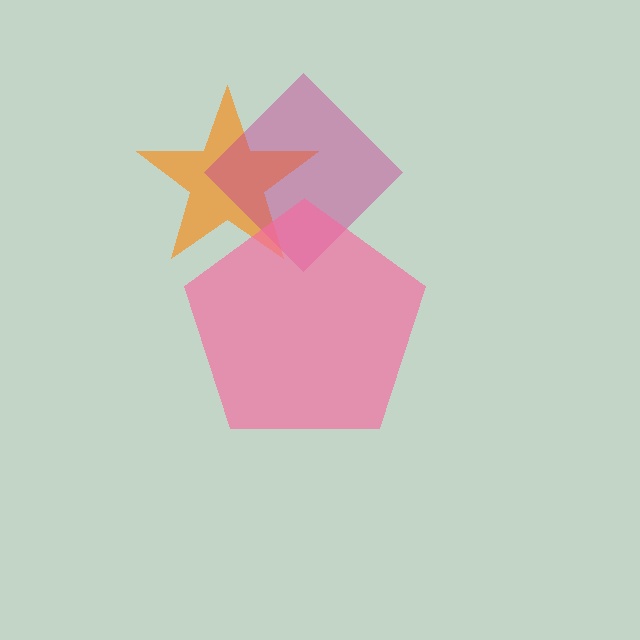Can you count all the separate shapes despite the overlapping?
Yes, there are 3 separate shapes.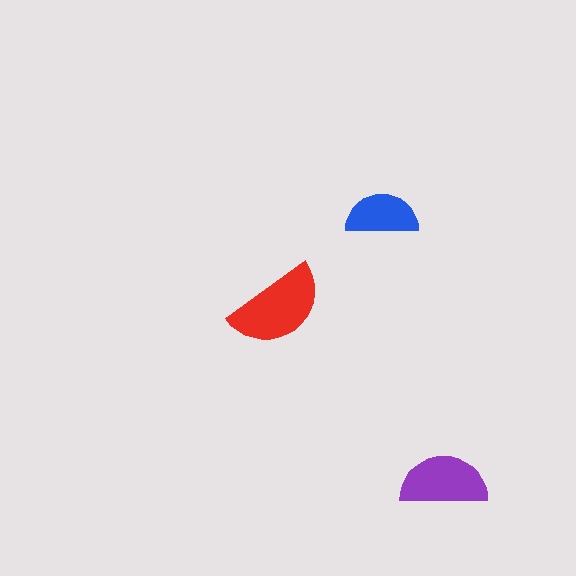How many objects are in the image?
There are 3 objects in the image.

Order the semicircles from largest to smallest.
the red one, the purple one, the blue one.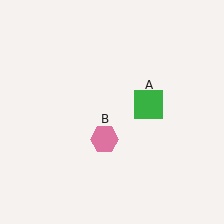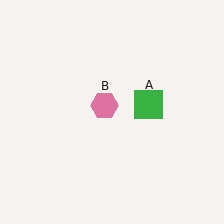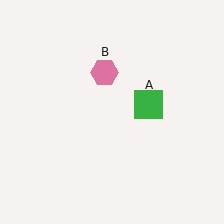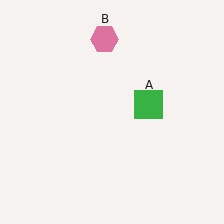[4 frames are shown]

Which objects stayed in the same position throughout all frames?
Green square (object A) remained stationary.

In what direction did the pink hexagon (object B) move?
The pink hexagon (object B) moved up.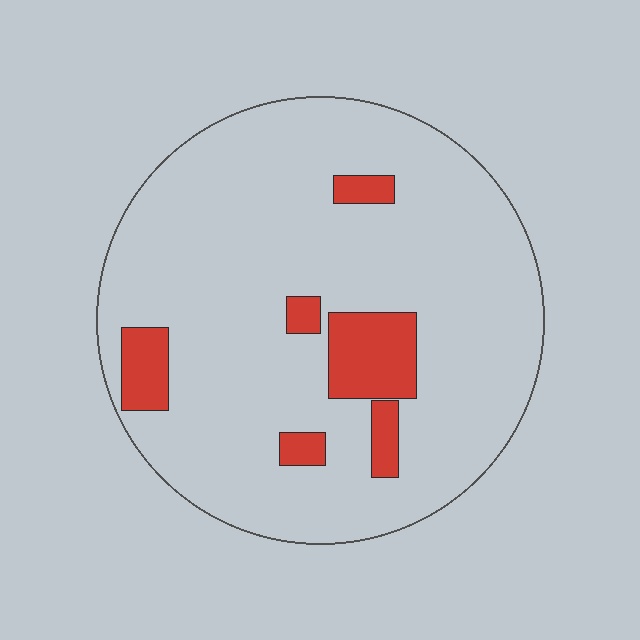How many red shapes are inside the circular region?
6.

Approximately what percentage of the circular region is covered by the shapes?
Approximately 10%.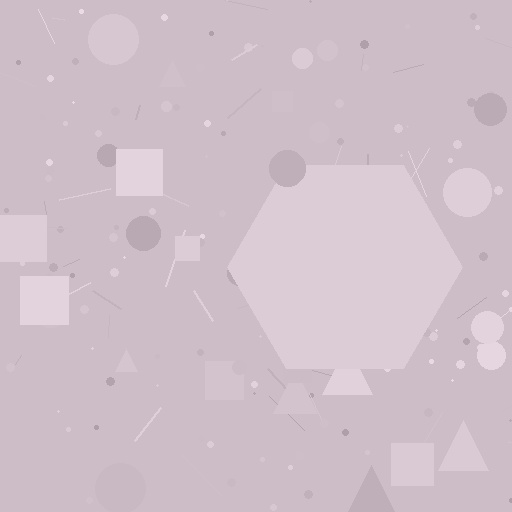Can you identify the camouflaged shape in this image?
The camouflaged shape is a hexagon.